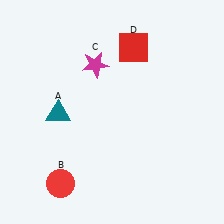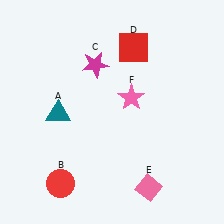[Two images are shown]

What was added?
A pink diamond (E), a pink star (F) were added in Image 2.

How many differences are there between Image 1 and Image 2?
There are 2 differences between the two images.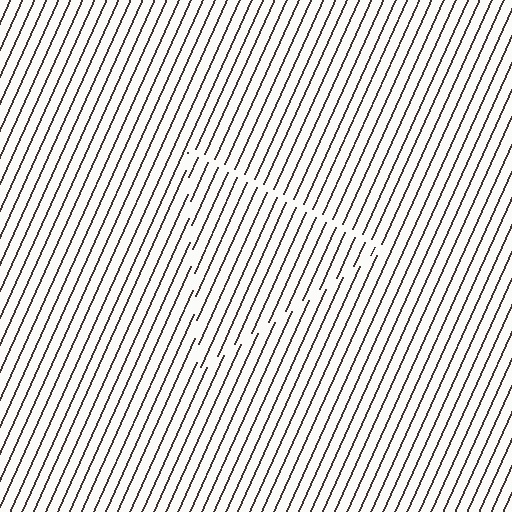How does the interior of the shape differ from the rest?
The interior of the shape contains the same grating, shifted by half a period — the contour is defined by the phase discontinuity where line-ends from the inner and outer gratings abut.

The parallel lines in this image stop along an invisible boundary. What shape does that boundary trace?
An illusory triangle. The interior of the shape contains the same grating, shifted by half a period — the contour is defined by the phase discontinuity where line-ends from the inner and outer gratings abut.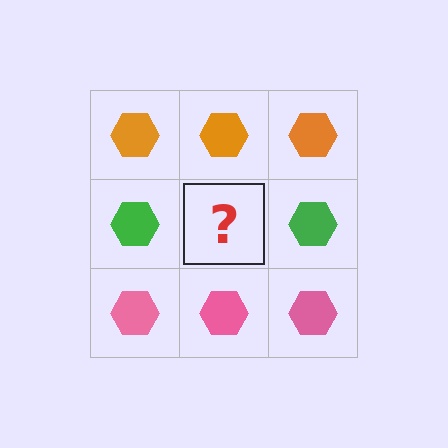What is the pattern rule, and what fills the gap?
The rule is that each row has a consistent color. The gap should be filled with a green hexagon.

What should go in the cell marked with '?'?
The missing cell should contain a green hexagon.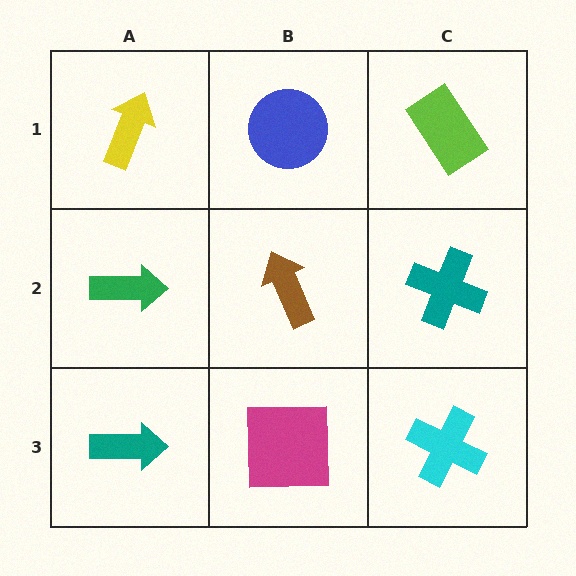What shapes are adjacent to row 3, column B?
A brown arrow (row 2, column B), a teal arrow (row 3, column A), a cyan cross (row 3, column C).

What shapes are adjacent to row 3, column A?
A green arrow (row 2, column A), a magenta square (row 3, column B).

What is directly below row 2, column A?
A teal arrow.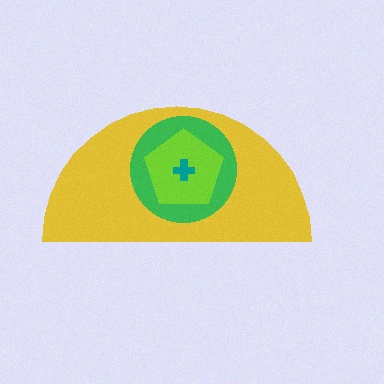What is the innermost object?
The teal cross.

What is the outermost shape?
The yellow semicircle.